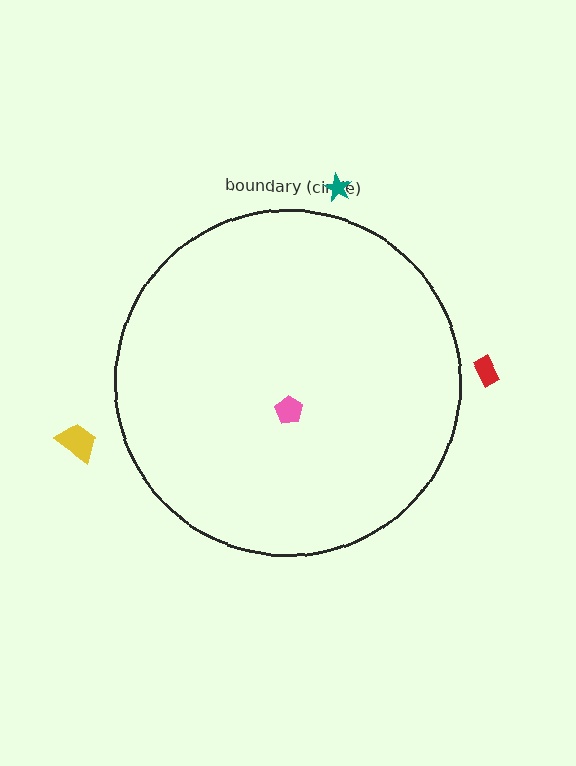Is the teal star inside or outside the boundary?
Outside.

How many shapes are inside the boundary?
1 inside, 3 outside.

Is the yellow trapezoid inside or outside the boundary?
Outside.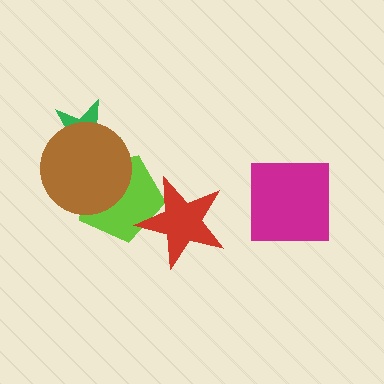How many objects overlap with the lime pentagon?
3 objects overlap with the lime pentagon.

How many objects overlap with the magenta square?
0 objects overlap with the magenta square.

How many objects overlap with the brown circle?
2 objects overlap with the brown circle.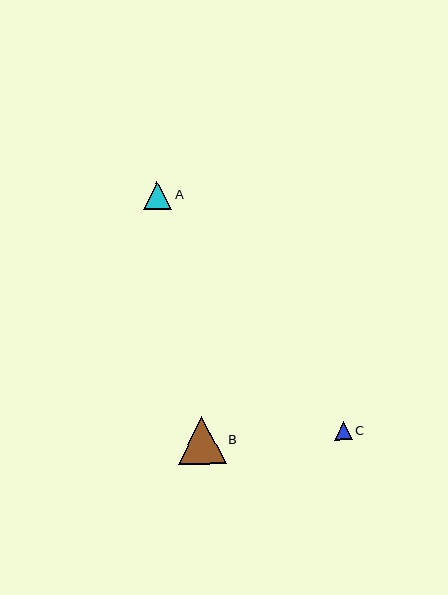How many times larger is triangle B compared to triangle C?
Triangle B is approximately 2.7 times the size of triangle C.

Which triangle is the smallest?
Triangle C is the smallest with a size of approximately 18 pixels.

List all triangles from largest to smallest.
From largest to smallest: B, A, C.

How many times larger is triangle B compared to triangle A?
Triangle B is approximately 1.7 times the size of triangle A.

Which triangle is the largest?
Triangle B is the largest with a size of approximately 48 pixels.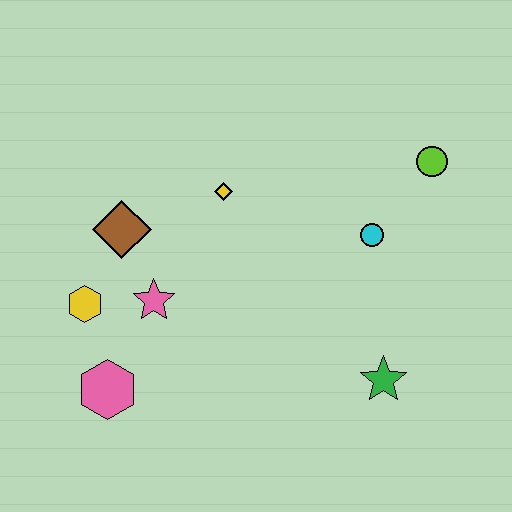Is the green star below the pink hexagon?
No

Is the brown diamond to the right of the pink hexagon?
Yes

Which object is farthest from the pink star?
The lime circle is farthest from the pink star.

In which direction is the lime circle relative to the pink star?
The lime circle is to the right of the pink star.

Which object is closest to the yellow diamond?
The brown diamond is closest to the yellow diamond.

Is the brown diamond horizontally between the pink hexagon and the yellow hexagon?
No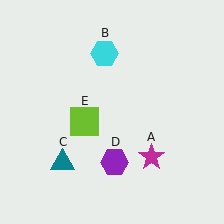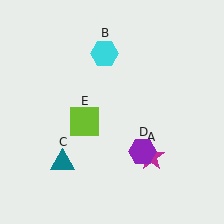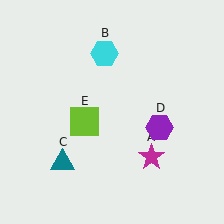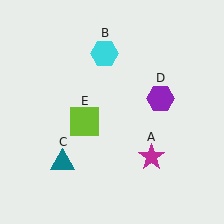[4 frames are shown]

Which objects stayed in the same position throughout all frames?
Magenta star (object A) and cyan hexagon (object B) and teal triangle (object C) and lime square (object E) remained stationary.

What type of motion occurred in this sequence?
The purple hexagon (object D) rotated counterclockwise around the center of the scene.